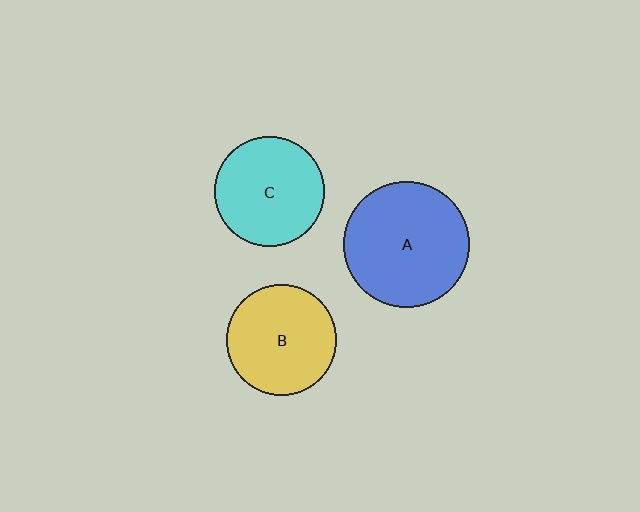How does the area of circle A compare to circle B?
Approximately 1.3 times.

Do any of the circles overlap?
No, none of the circles overlap.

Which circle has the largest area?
Circle A (blue).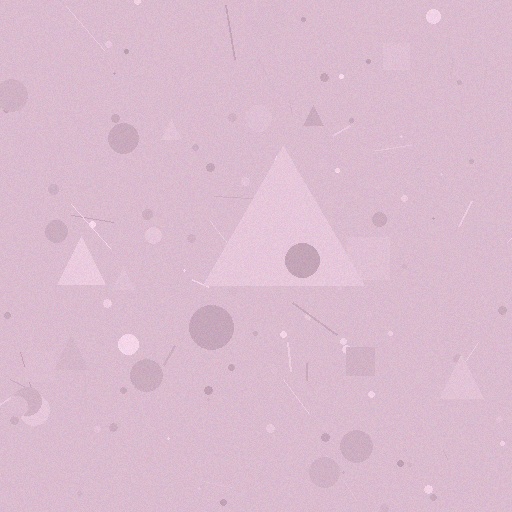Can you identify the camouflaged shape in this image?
The camouflaged shape is a triangle.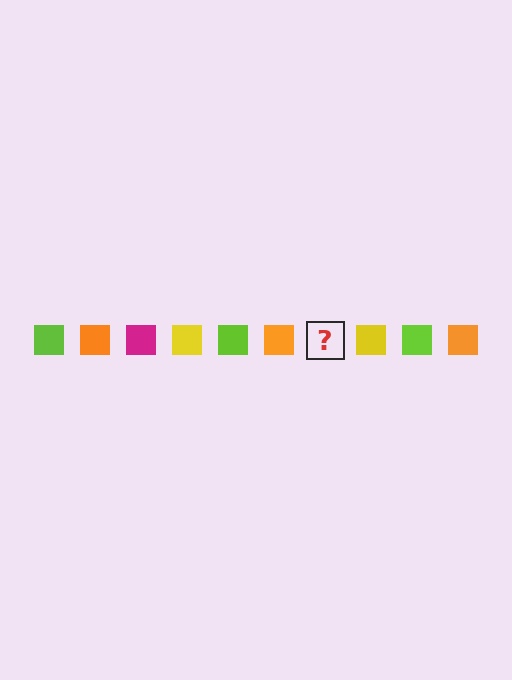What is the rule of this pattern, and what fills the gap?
The rule is that the pattern cycles through lime, orange, magenta, yellow squares. The gap should be filled with a magenta square.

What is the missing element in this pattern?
The missing element is a magenta square.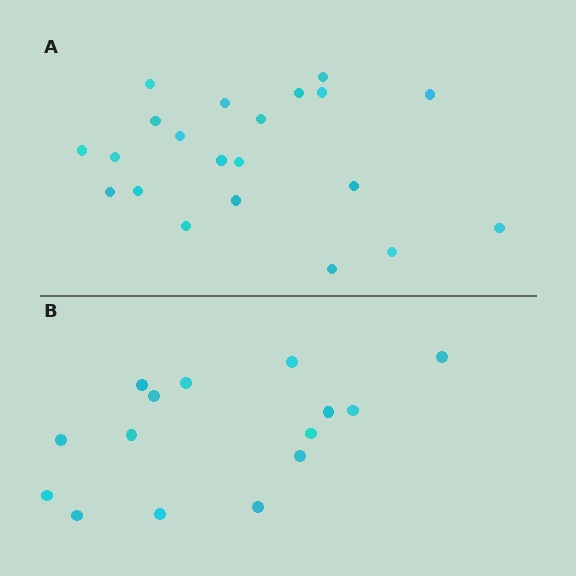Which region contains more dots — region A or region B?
Region A (the top region) has more dots.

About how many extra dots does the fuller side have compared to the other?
Region A has about 6 more dots than region B.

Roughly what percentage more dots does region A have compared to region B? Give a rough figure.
About 40% more.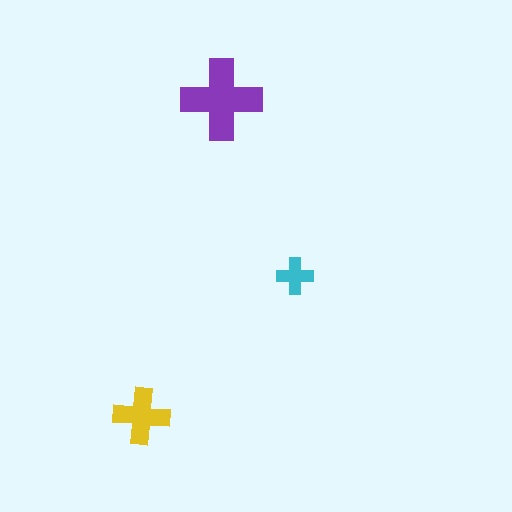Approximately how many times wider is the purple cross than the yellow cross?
About 1.5 times wider.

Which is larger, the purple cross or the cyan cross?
The purple one.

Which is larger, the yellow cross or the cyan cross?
The yellow one.